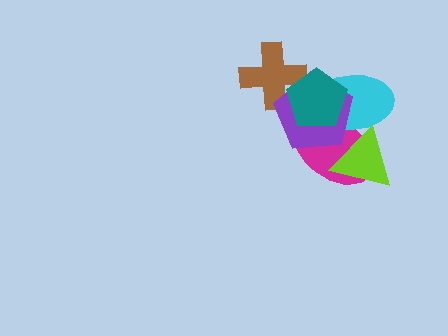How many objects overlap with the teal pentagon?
4 objects overlap with the teal pentagon.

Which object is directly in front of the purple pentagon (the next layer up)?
The teal pentagon is directly in front of the purple pentagon.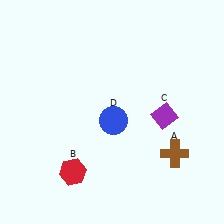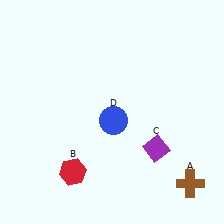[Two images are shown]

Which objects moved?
The objects that moved are: the brown cross (A), the purple diamond (C).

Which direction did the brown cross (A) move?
The brown cross (A) moved down.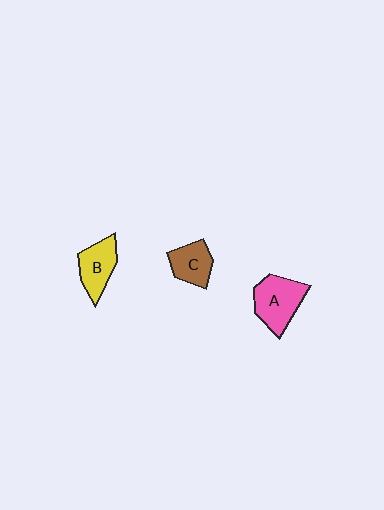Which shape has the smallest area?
Shape C (brown).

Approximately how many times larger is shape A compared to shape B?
Approximately 1.3 times.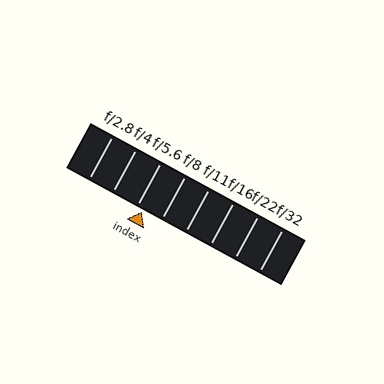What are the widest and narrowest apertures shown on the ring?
The widest aperture shown is f/2.8 and the narrowest is f/32.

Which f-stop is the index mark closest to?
The index mark is closest to f/5.6.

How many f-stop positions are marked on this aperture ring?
There are 8 f-stop positions marked.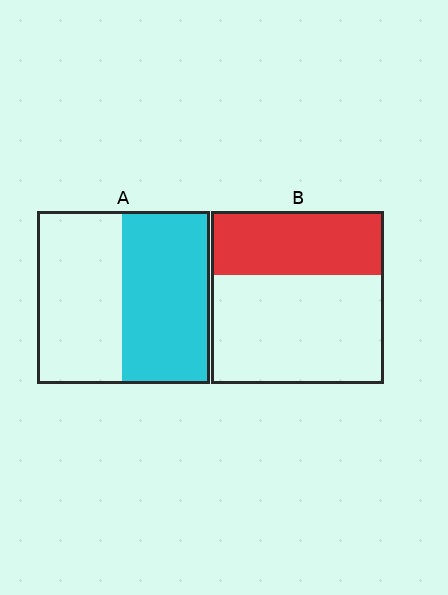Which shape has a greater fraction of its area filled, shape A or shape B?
Shape A.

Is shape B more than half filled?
No.